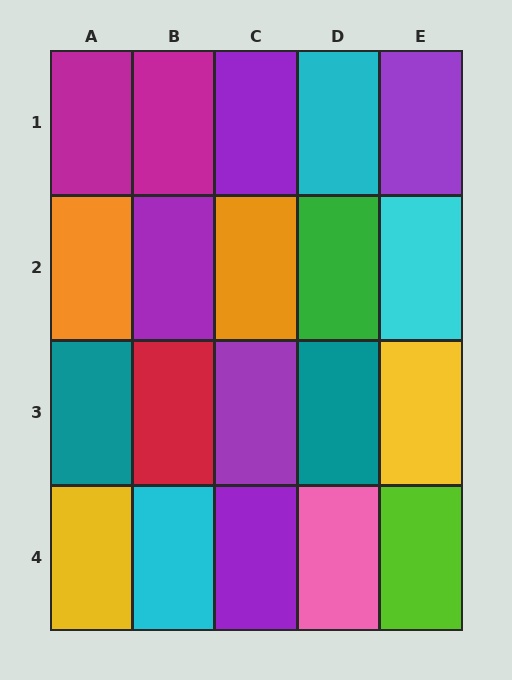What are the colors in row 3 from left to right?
Teal, red, purple, teal, yellow.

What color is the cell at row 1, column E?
Purple.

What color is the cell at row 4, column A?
Yellow.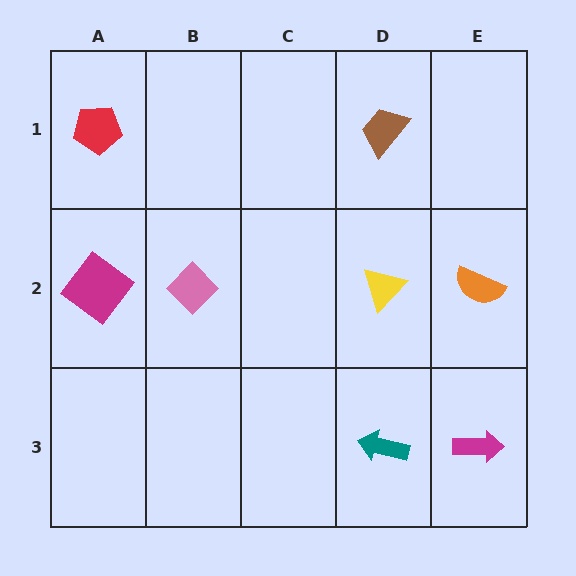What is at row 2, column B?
A pink diamond.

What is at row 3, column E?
A magenta arrow.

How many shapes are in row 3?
2 shapes.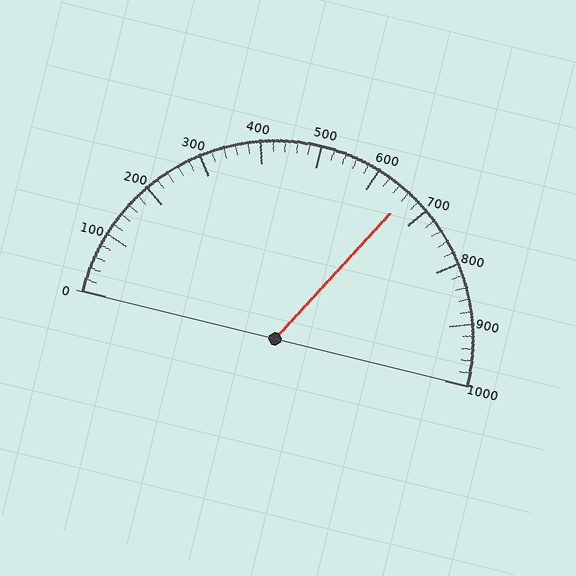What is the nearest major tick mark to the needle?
The nearest major tick mark is 700.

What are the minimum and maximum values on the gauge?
The gauge ranges from 0 to 1000.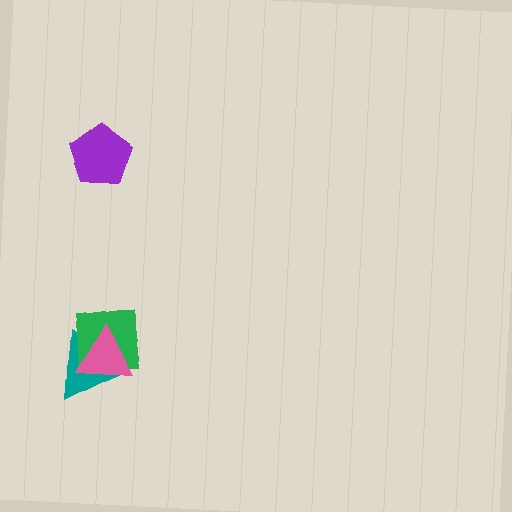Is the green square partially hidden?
Yes, it is partially covered by another shape.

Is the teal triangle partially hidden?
Yes, it is partially covered by another shape.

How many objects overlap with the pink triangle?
2 objects overlap with the pink triangle.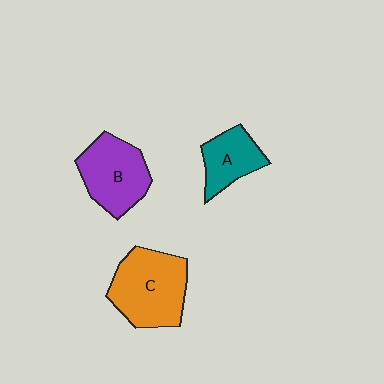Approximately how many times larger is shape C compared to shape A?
Approximately 1.8 times.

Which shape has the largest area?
Shape C (orange).